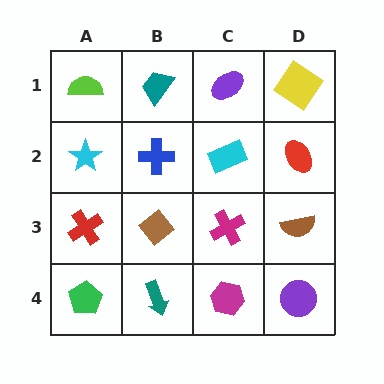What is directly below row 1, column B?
A blue cross.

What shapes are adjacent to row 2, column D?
A yellow diamond (row 1, column D), a brown semicircle (row 3, column D), a cyan rectangle (row 2, column C).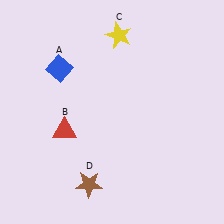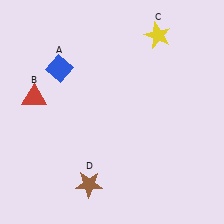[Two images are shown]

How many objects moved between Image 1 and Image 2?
2 objects moved between the two images.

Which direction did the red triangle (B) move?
The red triangle (B) moved up.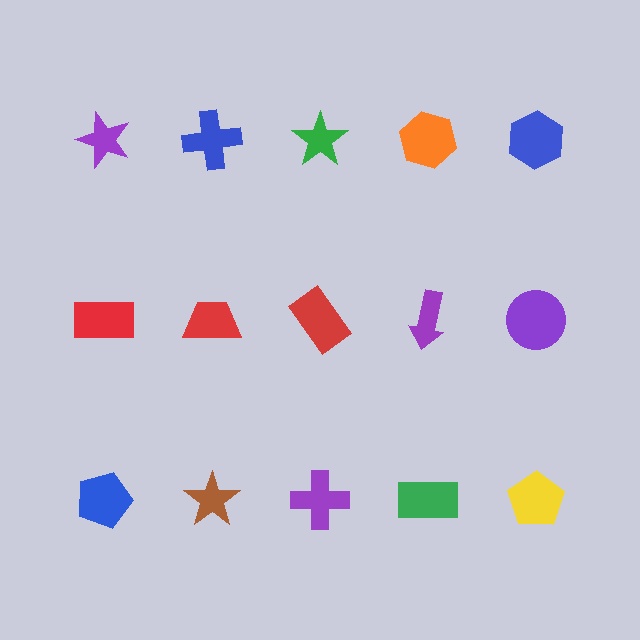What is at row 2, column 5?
A purple circle.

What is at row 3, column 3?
A purple cross.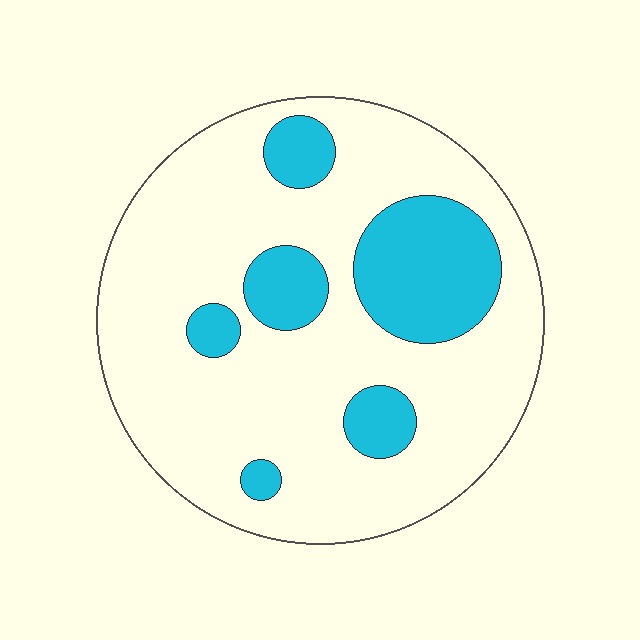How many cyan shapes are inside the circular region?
6.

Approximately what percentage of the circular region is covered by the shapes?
Approximately 20%.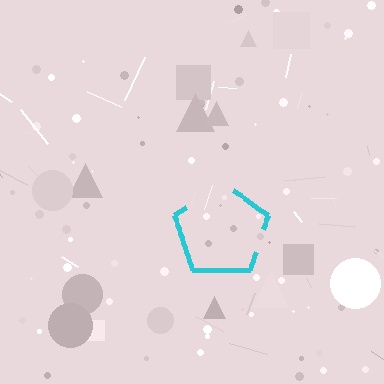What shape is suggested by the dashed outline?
The dashed outline suggests a pentagon.